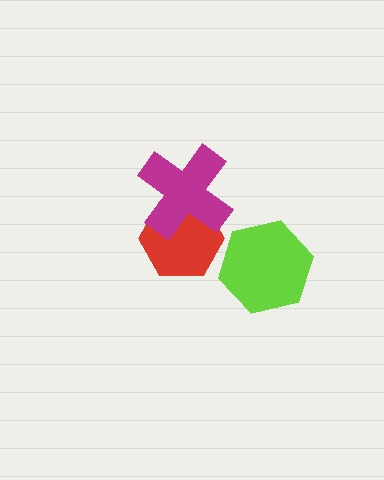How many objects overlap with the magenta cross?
1 object overlaps with the magenta cross.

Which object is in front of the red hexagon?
The magenta cross is in front of the red hexagon.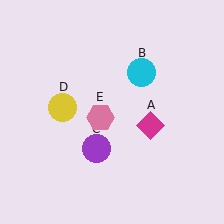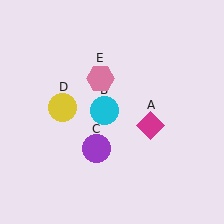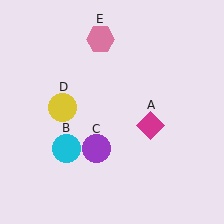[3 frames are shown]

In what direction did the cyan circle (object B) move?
The cyan circle (object B) moved down and to the left.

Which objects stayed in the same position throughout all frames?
Magenta diamond (object A) and purple circle (object C) and yellow circle (object D) remained stationary.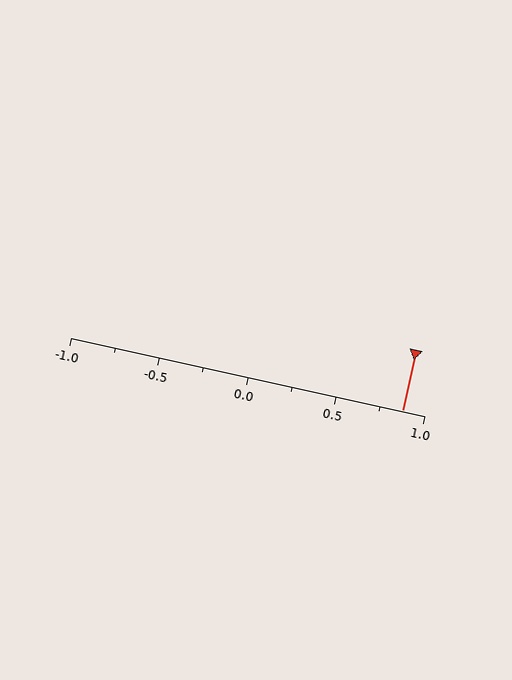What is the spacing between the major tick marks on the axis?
The major ticks are spaced 0.5 apart.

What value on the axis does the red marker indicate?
The marker indicates approximately 0.88.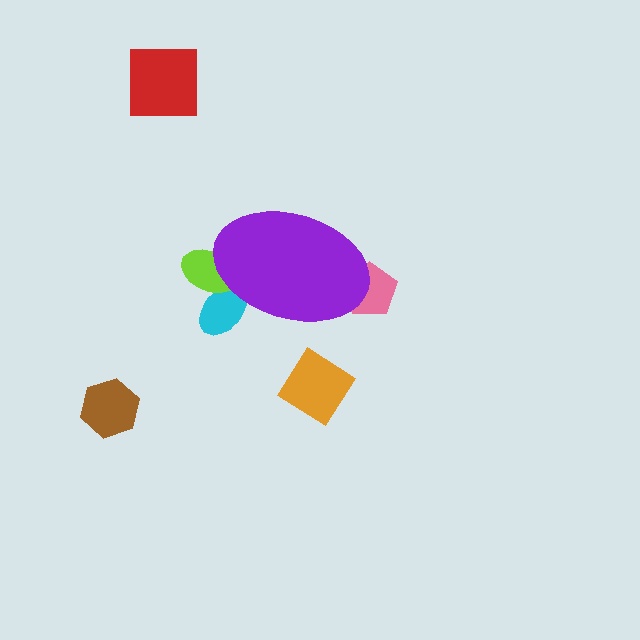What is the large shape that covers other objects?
A purple ellipse.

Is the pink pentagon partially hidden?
Yes, the pink pentagon is partially hidden behind the purple ellipse.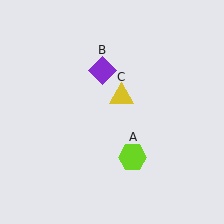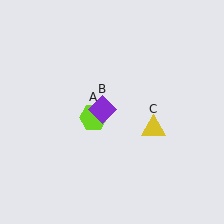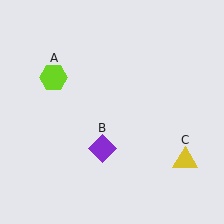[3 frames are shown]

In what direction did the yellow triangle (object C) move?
The yellow triangle (object C) moved down and to the right.